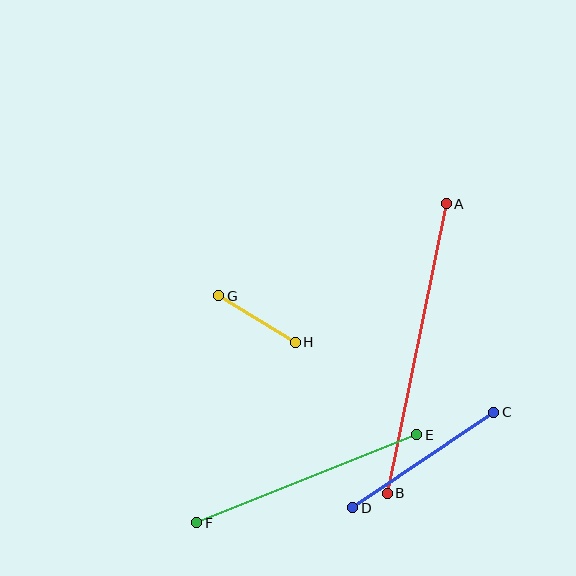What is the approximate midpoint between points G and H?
The midpoint is at approximately (257, 319) pixels.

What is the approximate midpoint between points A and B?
The midpoint is at approximately (417, 349) pixels.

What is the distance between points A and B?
The distance is approximately 296 pixels.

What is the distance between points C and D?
The distance is approximately 170 pixels.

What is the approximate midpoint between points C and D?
The midpoint is at approximately (423, 460) pixels.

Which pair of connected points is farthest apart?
Points A and B are farthest apart.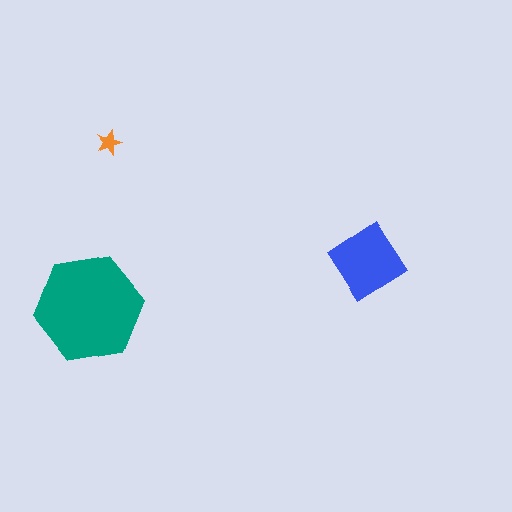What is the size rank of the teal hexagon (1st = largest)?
1st.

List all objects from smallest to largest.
The orange star, the blue diamond, the teal hexagon.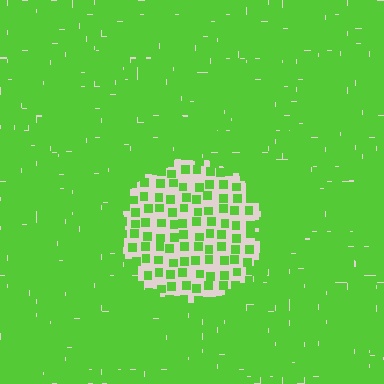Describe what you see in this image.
The image contains small lime elements arranged at two different densities. A circle-shaped region is visible where the elements are less densely packed than the surrounding area.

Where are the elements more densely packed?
The elements are more densely packed outside the circle boundary.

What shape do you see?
I see a circle.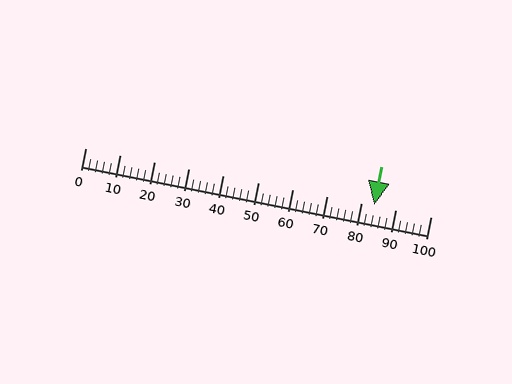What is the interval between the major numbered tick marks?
The major tick marks are spaced 10 units apart.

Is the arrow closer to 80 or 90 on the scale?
The arrow is closer to 80.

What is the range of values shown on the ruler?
The ruler shows values from 0 to 100.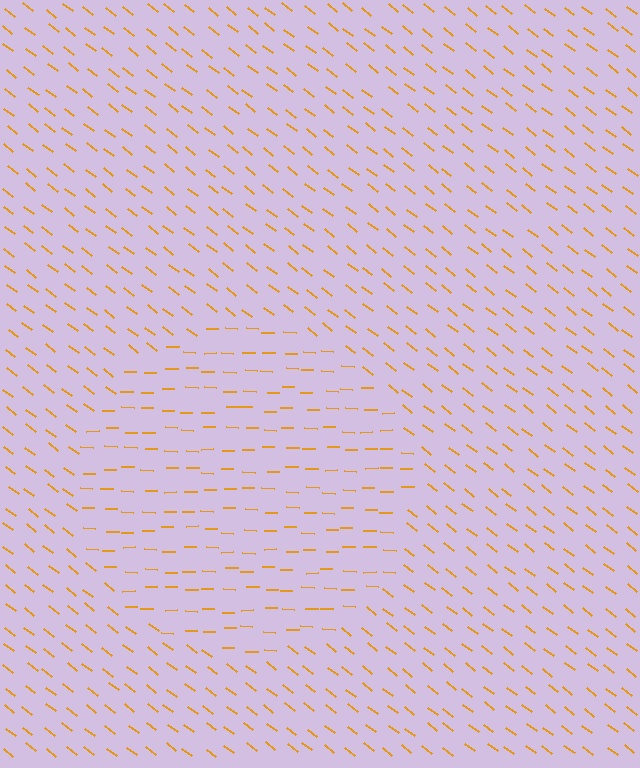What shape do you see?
I see a circle.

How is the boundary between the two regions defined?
The boundary is defined purely by a change in line orientation (approximately 37 degrees difference). All lines are the same color and thickness.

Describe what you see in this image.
The image is filled with small orange line segments. A circle region in the image has lines oriented differently from the surrounding lines, creating a visible texture boundary.